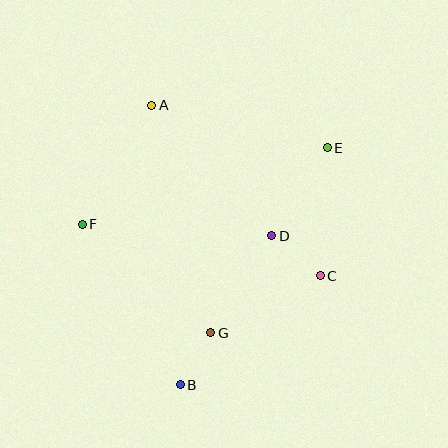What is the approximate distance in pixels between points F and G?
The distance between F and G is approximately 168 pixels.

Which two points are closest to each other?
Points B and G are closest to each other.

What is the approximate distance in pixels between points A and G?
The distance between A and G is approximately 235 pixels.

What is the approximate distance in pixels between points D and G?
The distance between D and G is approximately 115 pixels.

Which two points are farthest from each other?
Points A and B are farthest from each other.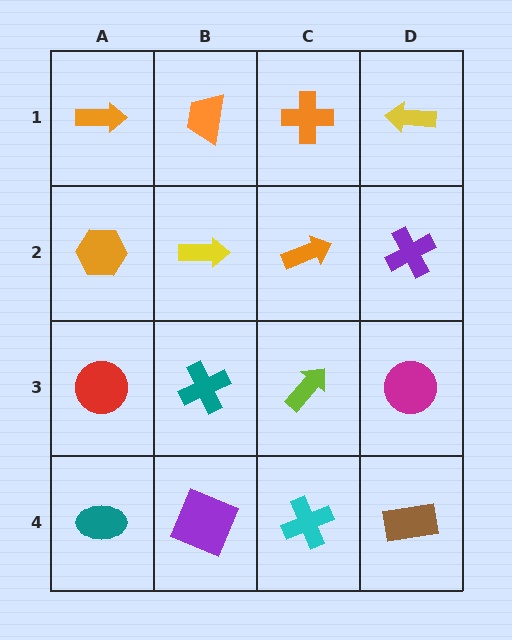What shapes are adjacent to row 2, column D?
A yellow arrow (row 1, column D), a magenta circle (row 3, column D), an orange arrow (row 2, column C).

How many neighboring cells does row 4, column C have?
3.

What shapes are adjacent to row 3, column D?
A purple cross (row 2, column D), a brown rectangle (row 4, column D), a lime arrow (row 3, column C).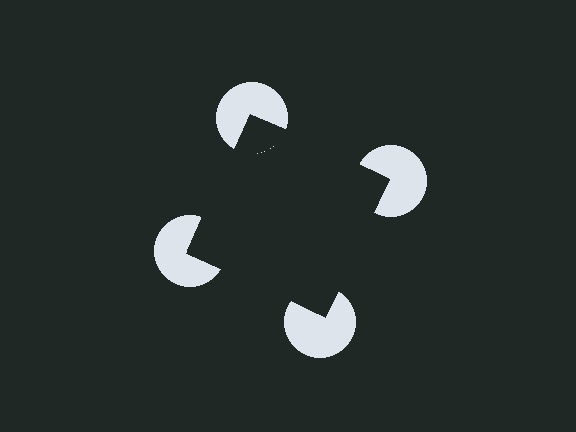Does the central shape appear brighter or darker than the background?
It typically appears slightly darker than the background, even though no actual brightness change is drawn.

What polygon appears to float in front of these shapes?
An illusory square — its edges are inferred from the aligned wedge cuts in the pac-man discs, not physically drawn.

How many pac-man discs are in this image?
There are 4 — one at each vertex of the illusory square.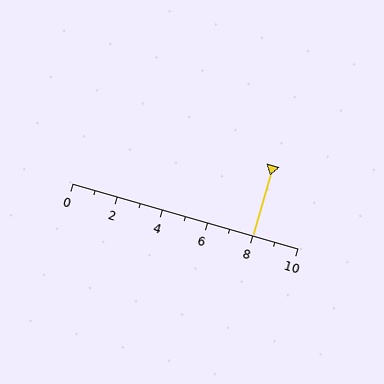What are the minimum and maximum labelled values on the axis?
The axis runs from 0 to 10.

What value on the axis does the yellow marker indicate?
The marker indicates approximately 8.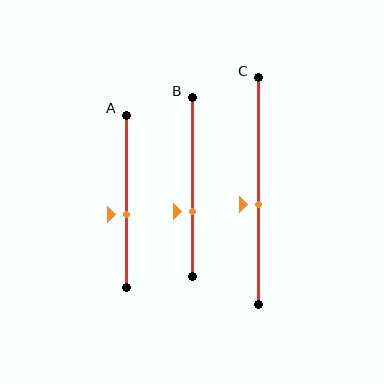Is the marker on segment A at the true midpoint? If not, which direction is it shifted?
No, the marker on segment A is shifted downward by about 8% of the segment length.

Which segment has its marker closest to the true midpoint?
Segment C has its marker closest to the true midpoint.